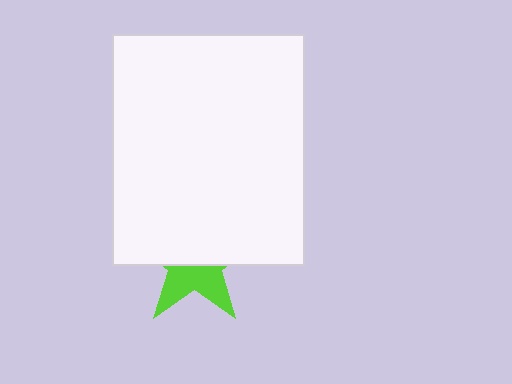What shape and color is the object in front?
The object in front is a white rectangle.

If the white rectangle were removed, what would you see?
You would see the complete lime star.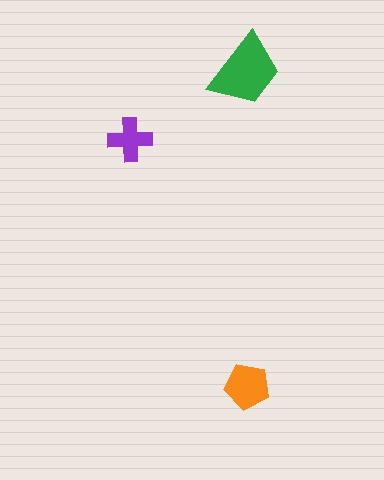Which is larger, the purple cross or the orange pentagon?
The orange pentagon.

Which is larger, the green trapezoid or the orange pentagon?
The green trapezoid.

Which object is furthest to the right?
The green trapezoid is rightmost.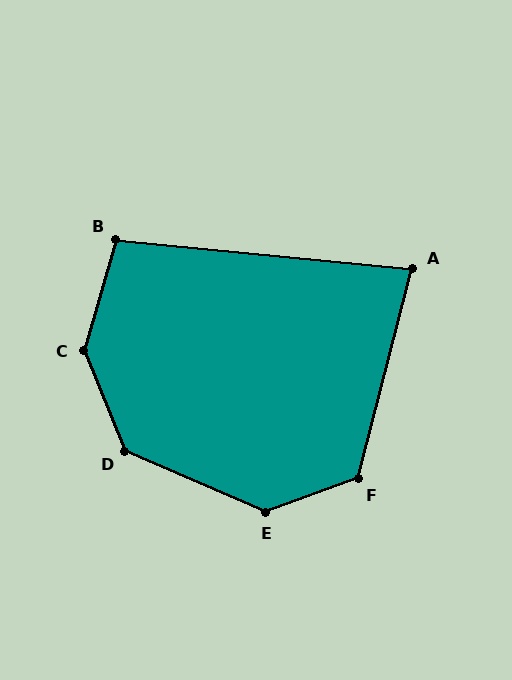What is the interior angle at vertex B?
Approximately 101 degrees (obtuse).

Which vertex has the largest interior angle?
C, at approximately 142 degrees.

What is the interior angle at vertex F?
Approximately 124 degrees (obtuse).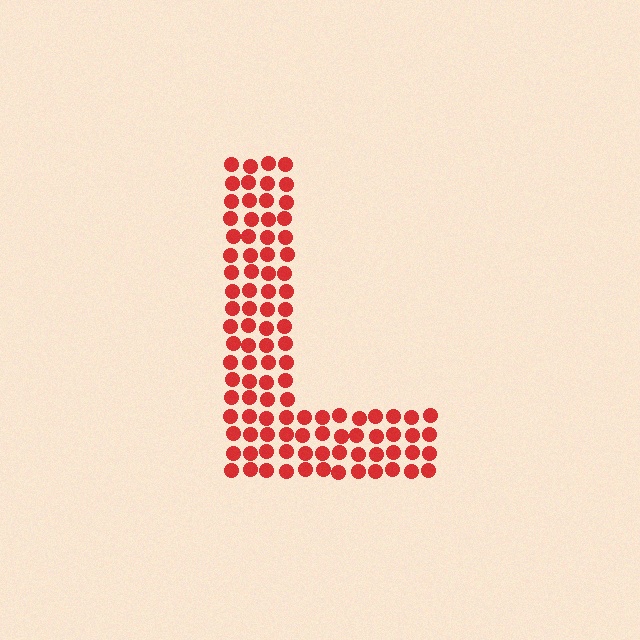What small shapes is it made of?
It is made of small circles.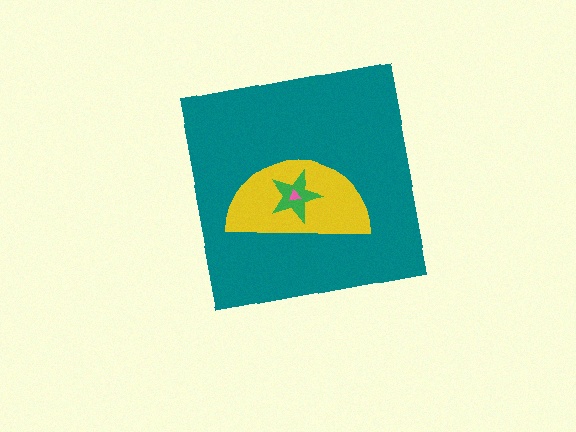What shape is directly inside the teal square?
The yellow semicircle.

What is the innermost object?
The pink triangle.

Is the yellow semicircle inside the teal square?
Yes.